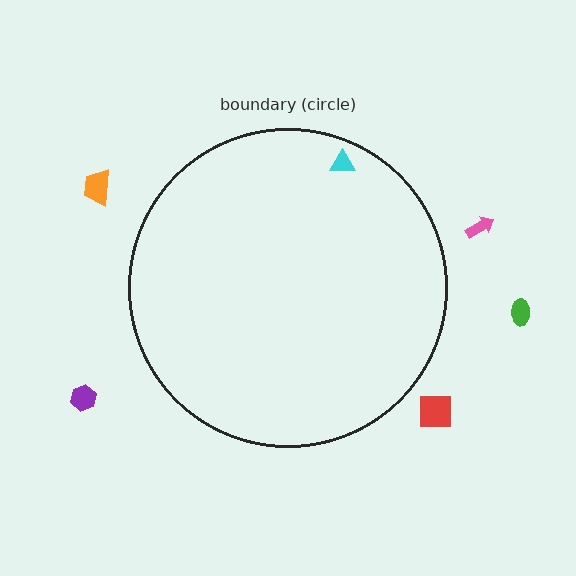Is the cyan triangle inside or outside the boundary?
Inside.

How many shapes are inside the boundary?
1 inside, 5 outside.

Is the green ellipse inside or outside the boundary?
Outside.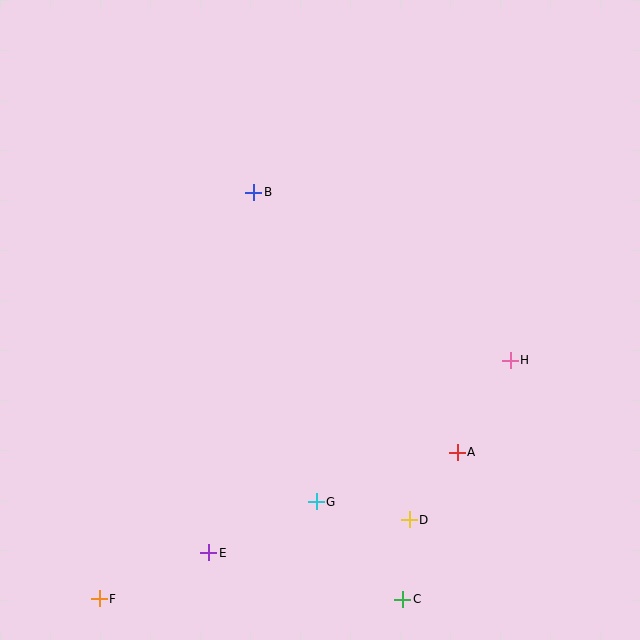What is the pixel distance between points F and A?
The distance between F and A is 387 pixels.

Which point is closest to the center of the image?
Point B at (254, 192) is closest to the center.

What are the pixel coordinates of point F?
Point F is at (99, 599).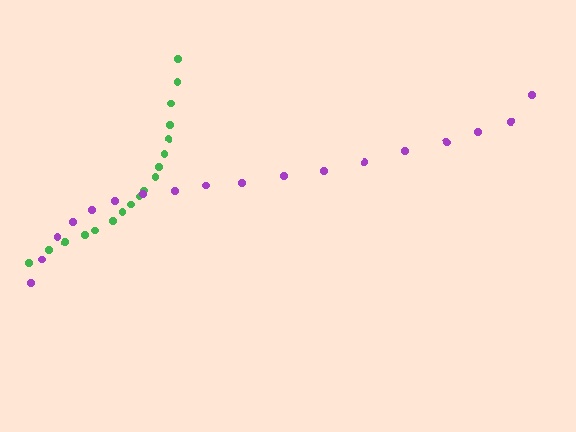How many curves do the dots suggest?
There are 2 distinct paths.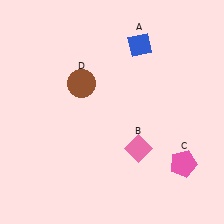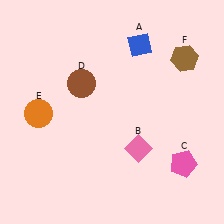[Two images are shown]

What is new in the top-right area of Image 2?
A brown hexagon (F) was added in the top-right area of Image 2.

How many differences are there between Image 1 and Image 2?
There are 2 differences between the two images.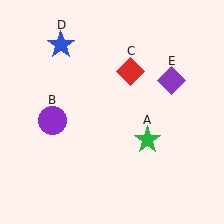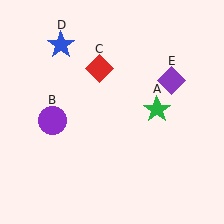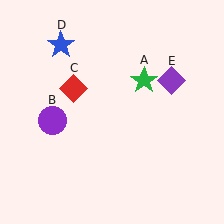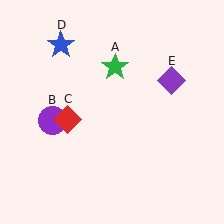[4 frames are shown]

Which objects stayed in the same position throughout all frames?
Purple circle (object B) and blue star (object D) and purple diamond (object E) remained stationary.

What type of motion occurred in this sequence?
The green star (object A), red diamond (object C) rotated counterclockwise around the center of the scene.